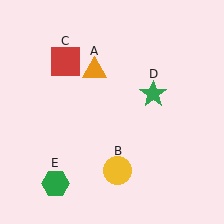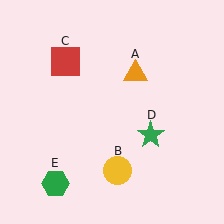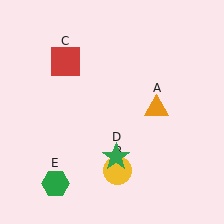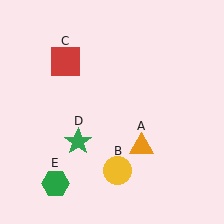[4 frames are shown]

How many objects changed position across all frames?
2 objects changed position: orange triangle (object A), green star (object D).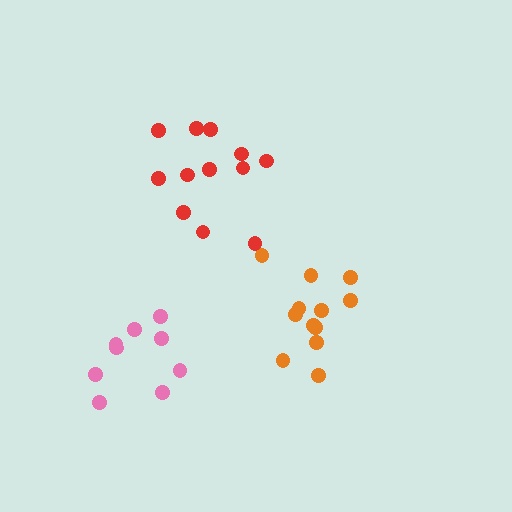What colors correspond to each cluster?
The clusters are colored: orange, pink, red.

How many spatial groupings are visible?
There are 3 spatial groupings.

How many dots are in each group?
Group 1: 12 dots, Group 2: 9 dots, Group 3: 13 dots (34 total).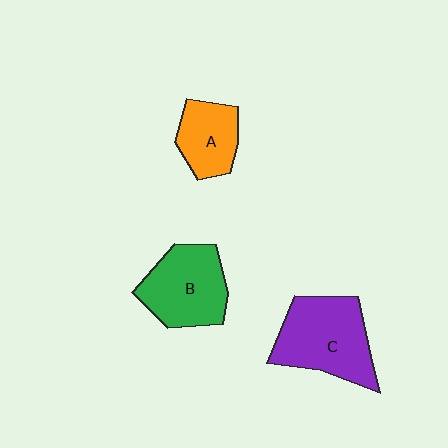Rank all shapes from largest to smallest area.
From largest to smallest: C (purple), B (green), A (orange).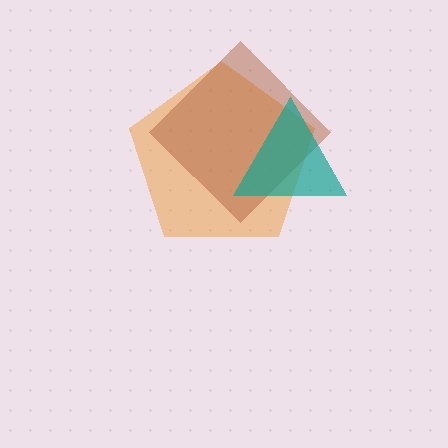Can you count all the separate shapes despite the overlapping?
Yes, there are 3 separate shapes.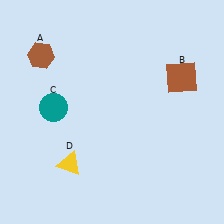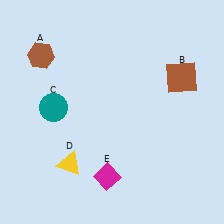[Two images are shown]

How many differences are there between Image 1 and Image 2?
There is 1 difference between the two images.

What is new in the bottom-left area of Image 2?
A magenta diamond (E) was added in the bottom-left area of Image 2.